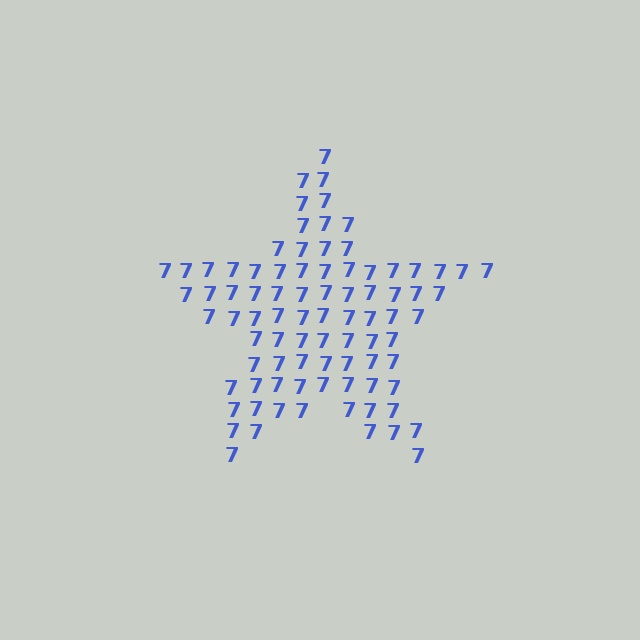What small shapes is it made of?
It is made of small digit 7's.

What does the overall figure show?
The overall figure shows a star.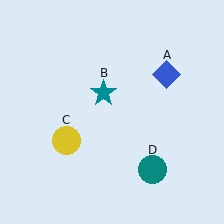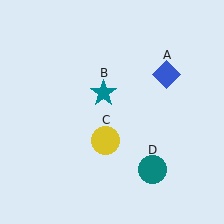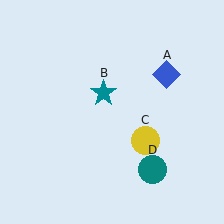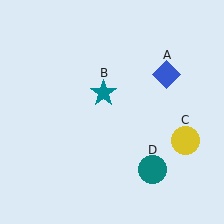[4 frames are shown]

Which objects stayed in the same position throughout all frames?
Blue diamond (object A) and teal star (object B) and teal circle (object D) remained stationary.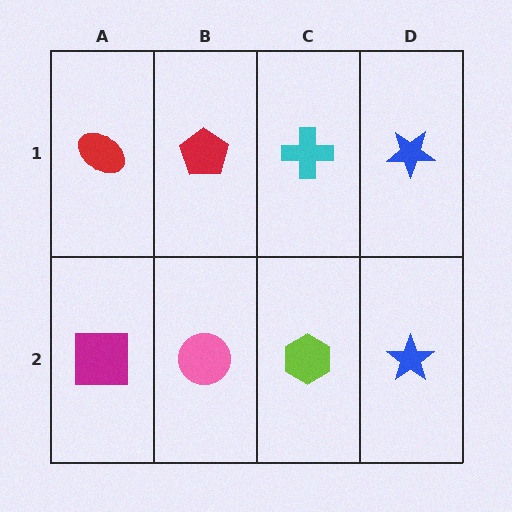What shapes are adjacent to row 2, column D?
A blue star (row 1, column D), a lime hexagon (row 2, column C).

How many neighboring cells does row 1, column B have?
3.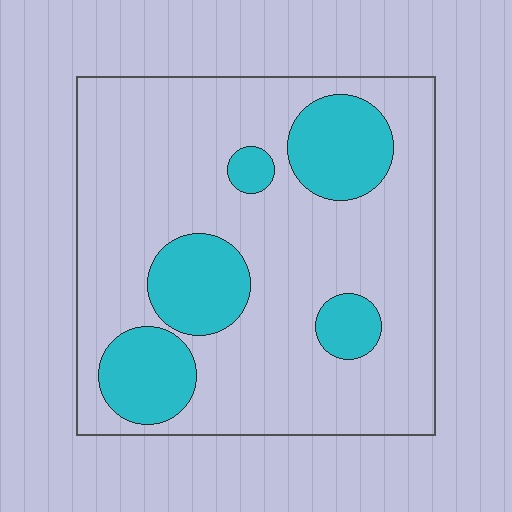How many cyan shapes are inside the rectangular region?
5.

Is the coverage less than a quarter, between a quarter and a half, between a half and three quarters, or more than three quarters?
Less than a quarter.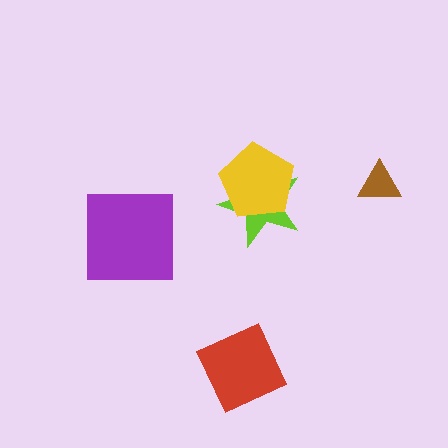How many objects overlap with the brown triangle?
0 objects overlap with the brown triangle.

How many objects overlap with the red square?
0 objects overlap with the red square.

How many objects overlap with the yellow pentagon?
1 object overlaps with the yellow pentagon.